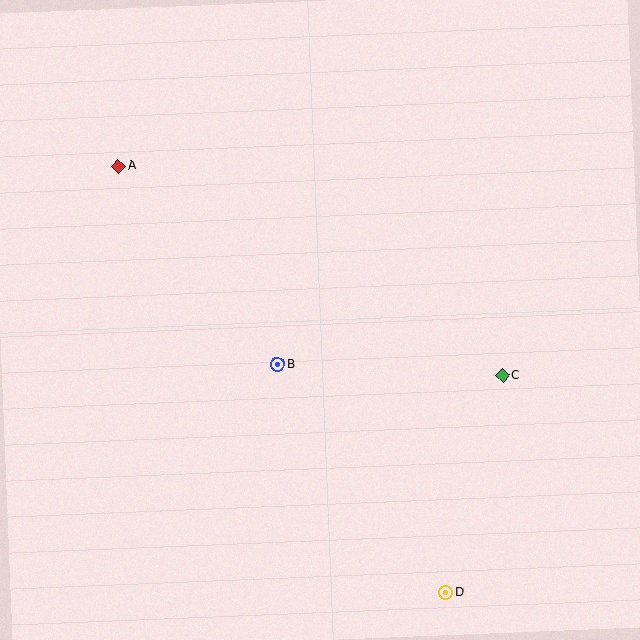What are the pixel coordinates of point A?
Point A is at (118, 166).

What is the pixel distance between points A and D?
The distance between A and D is 538 pixels.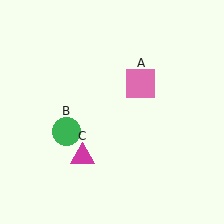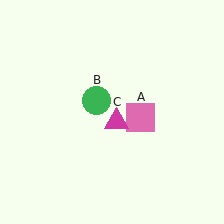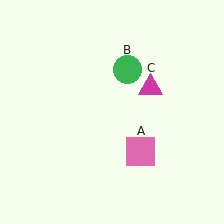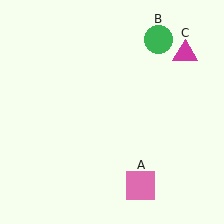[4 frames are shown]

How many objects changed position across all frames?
3 objects changed position: pink square (object A), green circle (object B), magenta triangle (object C).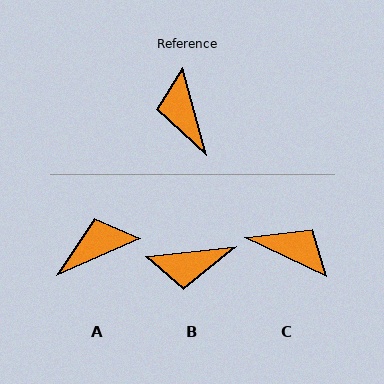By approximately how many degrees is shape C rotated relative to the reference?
Approximately 131 degrees clockwise.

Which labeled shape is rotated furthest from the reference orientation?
C, about 131 degrees away.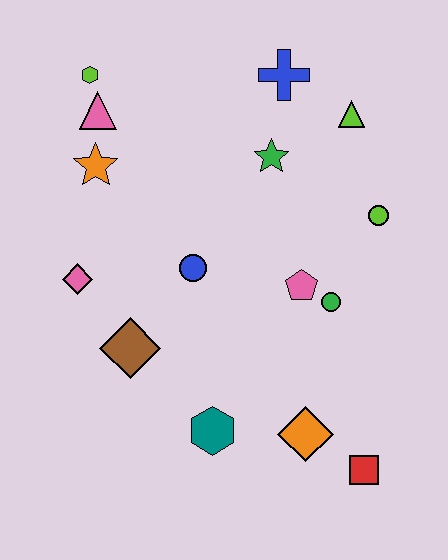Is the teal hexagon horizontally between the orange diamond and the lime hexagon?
Yes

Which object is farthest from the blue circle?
The red square is farthest from the blue circle.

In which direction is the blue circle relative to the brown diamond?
The blue circle is above the brown diamond.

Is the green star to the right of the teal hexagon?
Yes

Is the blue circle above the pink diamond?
Yes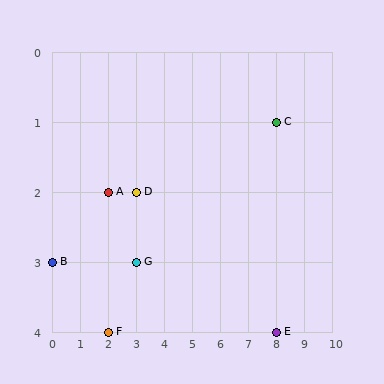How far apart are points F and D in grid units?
Points F and D are 1 column and 2 rows apart (about 2.2 grid units diagonally).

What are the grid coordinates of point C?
Point C is at grid coordinates (8, 1).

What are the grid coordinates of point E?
Point E is at grid coordinates (8, 4).